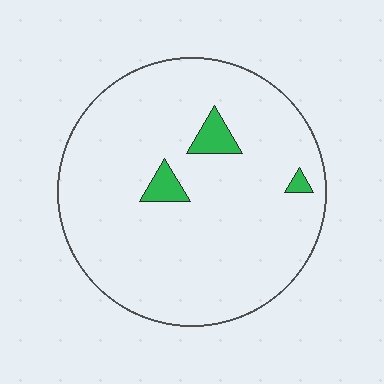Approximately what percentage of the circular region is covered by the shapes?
Approximately 5%.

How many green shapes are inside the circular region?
3.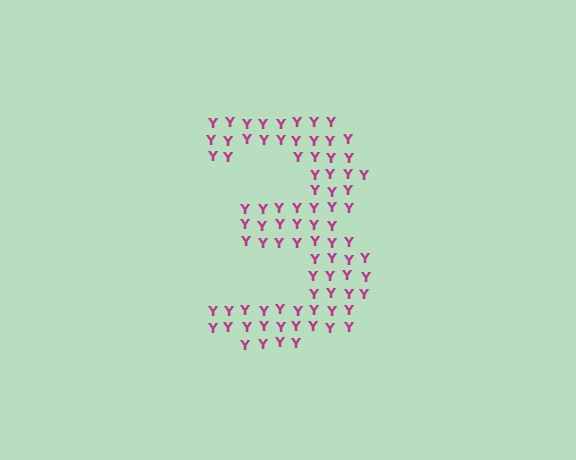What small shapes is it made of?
It is made of small letter Y's.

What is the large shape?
The large shape is the digit 3.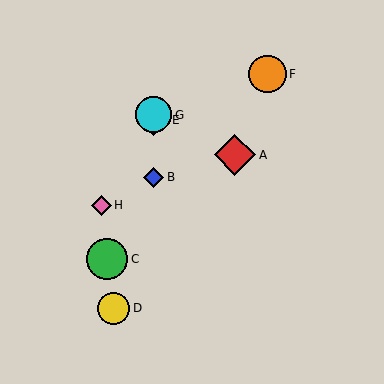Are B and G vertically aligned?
Yes, both are at x≈153.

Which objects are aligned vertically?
Objects B, E, G are aligned vertically.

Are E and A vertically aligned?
No, E is at x≈153 and A is at x≈235.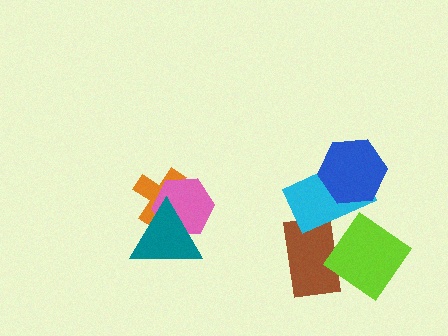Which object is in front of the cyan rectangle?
The blue hexagon is in front of the cyan rectangle.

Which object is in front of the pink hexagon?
The teal triangle is in front of the pink hexagon.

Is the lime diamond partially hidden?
No, no other shape covers it.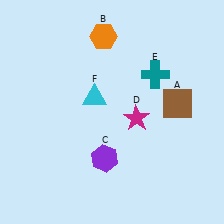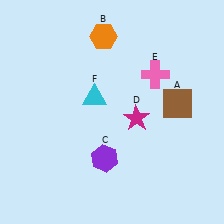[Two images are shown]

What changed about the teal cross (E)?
In Image 1, E is teal. In Image 2, it changed to pink.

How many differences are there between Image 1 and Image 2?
There is 1 difference between the two images.